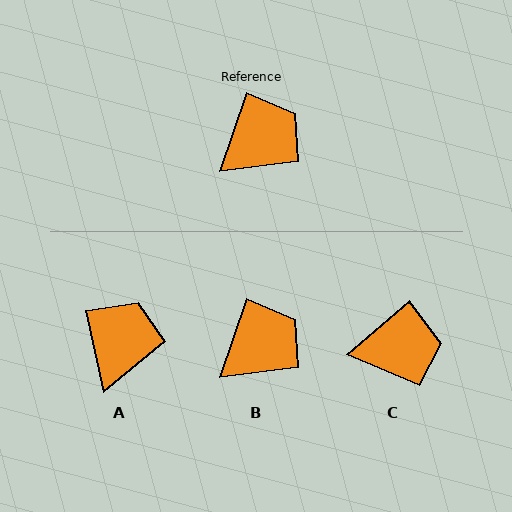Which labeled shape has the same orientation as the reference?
B.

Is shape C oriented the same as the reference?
No, it is off by about 31 degrees.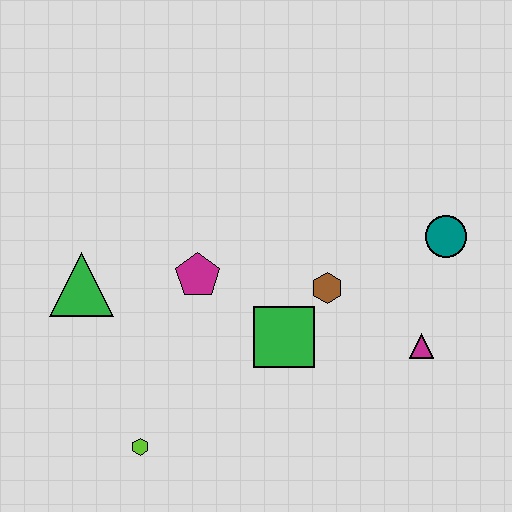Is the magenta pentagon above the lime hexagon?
Yes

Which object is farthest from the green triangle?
The teal circle is farthest from the green triangle.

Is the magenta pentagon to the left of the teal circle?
Yes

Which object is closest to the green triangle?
The magenta pentagon is closest to the green triangle.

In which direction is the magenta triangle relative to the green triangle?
The magenta triangle is to the right of the green triangle.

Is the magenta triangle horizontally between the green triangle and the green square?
No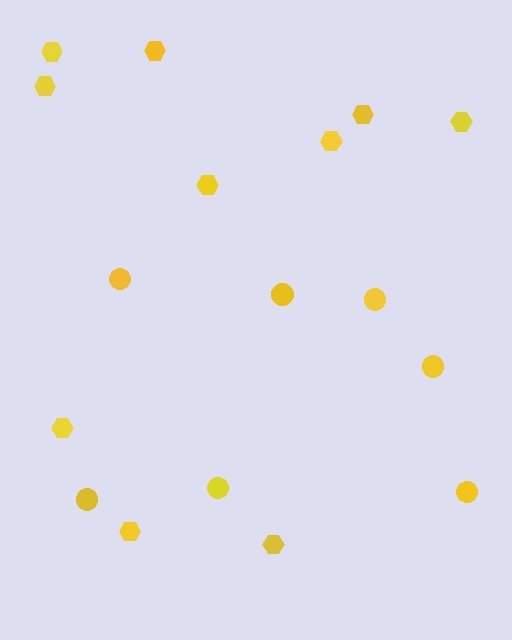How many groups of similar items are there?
There are 2 groups: one group of circles (7) and one group of hexagons (10).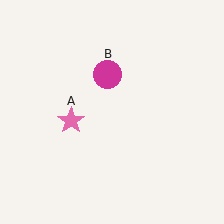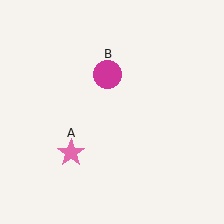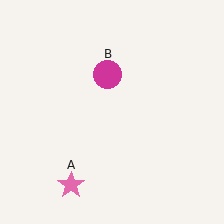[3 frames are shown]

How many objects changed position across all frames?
1 object changed position: pink star (object A).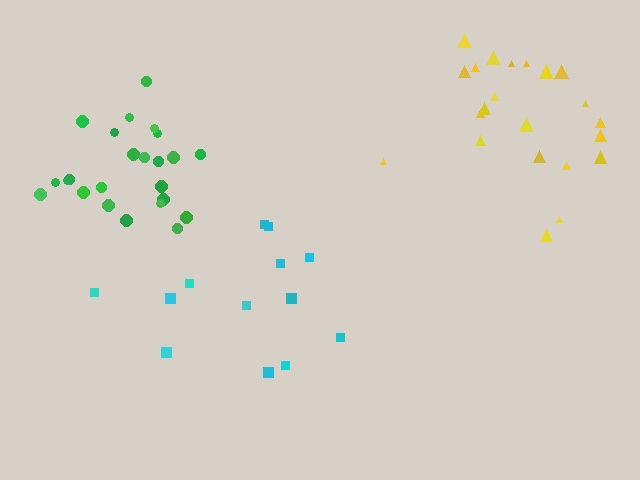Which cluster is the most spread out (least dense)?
Cyan.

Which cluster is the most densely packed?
Green.